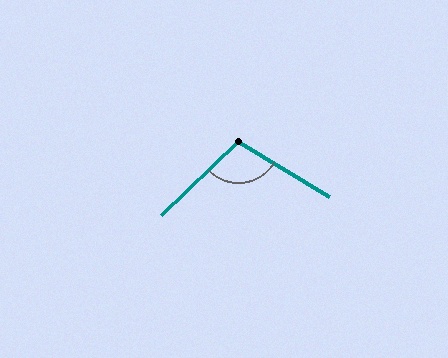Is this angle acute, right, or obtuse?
It is obtuse.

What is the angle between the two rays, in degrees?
Approximately 105 degrees.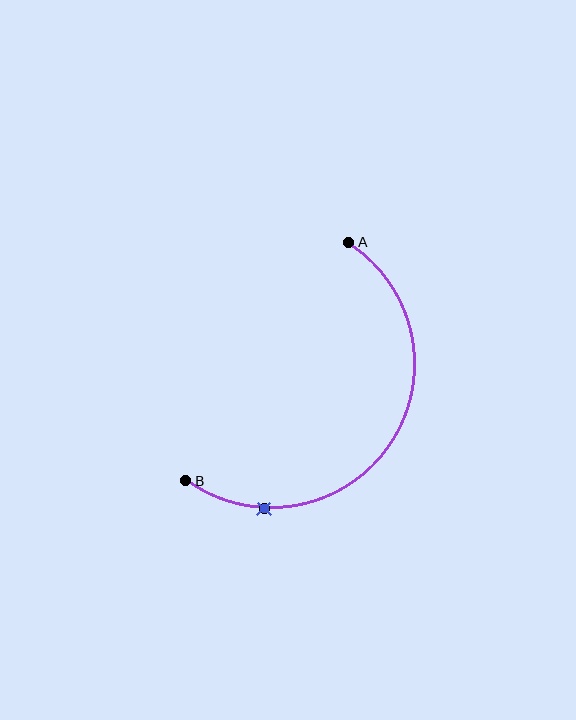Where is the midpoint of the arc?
The arc midpoint is the point on the curve farthest from the straight line joining A and B. It sits below and to the right of that line.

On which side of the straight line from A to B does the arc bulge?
The arc bulges below and to the right of the straight line connecting A and B.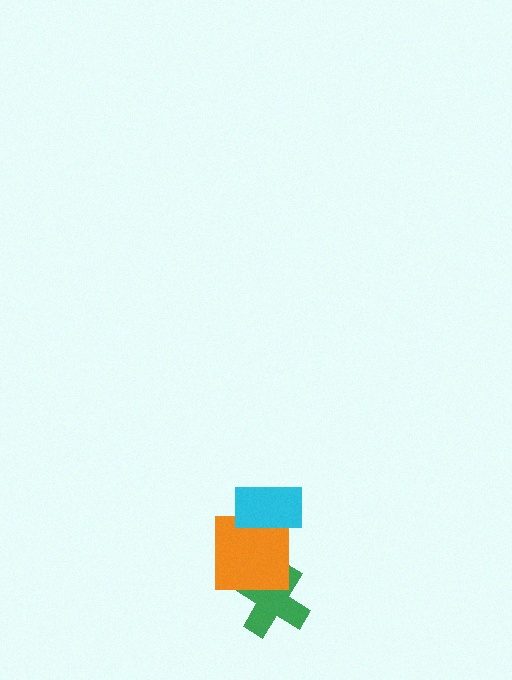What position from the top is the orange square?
The orange square is 2nd from the top.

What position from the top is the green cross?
The green cross is 3rd from the top.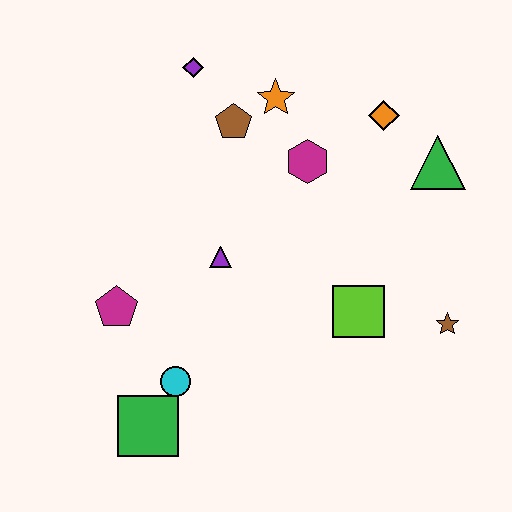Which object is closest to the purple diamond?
The brown pentagon is closest to the purple diamond.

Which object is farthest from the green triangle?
The green square is farthest from the green triangle.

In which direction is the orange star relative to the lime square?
The orange star is above the lime square.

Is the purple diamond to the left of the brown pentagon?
Yes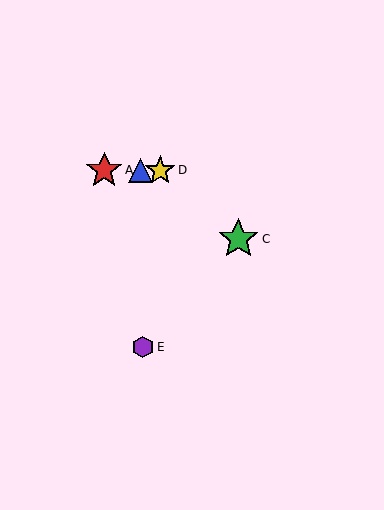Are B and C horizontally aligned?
No, B is at y≈170 and C is at y≈239.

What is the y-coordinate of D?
Object D is at y≈170.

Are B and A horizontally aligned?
Yes, both are at y≈170.